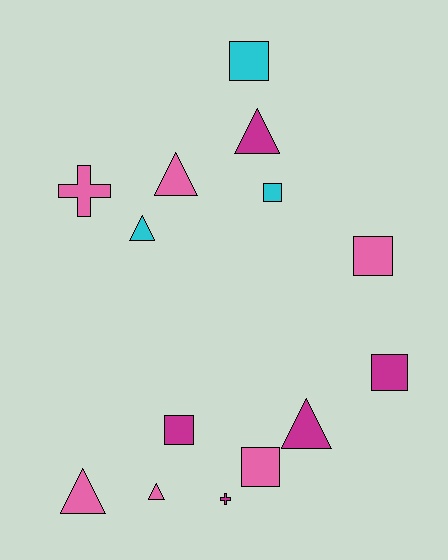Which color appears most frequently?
Pink, with 6 objects.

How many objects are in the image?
There are 14 objects.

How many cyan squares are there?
There are 2 cyan squares.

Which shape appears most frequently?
Square, with 6 objects.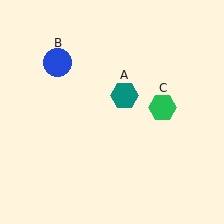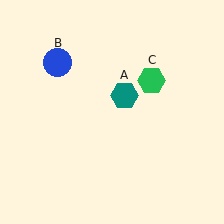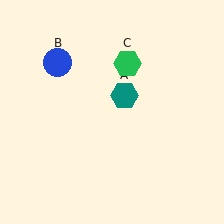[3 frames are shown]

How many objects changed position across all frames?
1 object changed position: green hexagon (object C).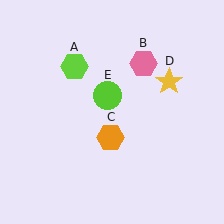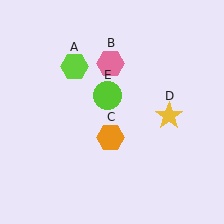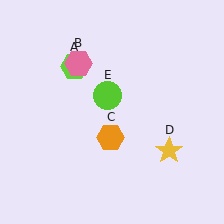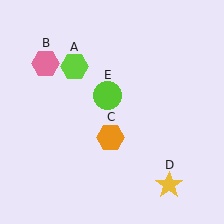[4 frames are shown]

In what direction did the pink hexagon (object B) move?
The pink hexagon (object B) moved left.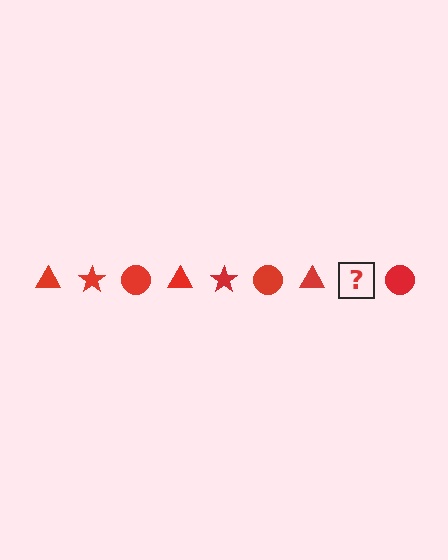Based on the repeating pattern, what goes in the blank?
The blank should be a red star.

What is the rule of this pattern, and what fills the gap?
The rule is that the pattern cycles through triangle, star, circle shapes in red. The gap should be filled with a red star.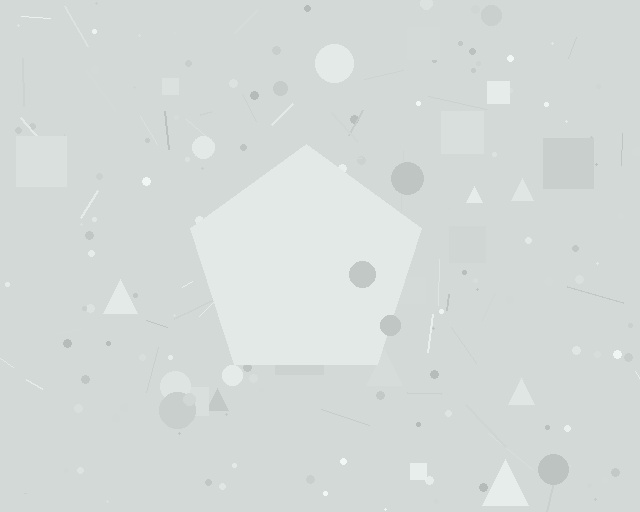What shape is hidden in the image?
A pentagon is hidden in the image.